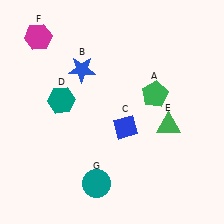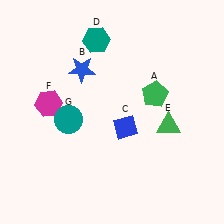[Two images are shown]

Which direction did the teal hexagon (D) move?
The teal hexagon (D) moved up.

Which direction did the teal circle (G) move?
The teal circle (G) moved up.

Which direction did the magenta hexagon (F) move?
The magenta hexagon (F) moved down.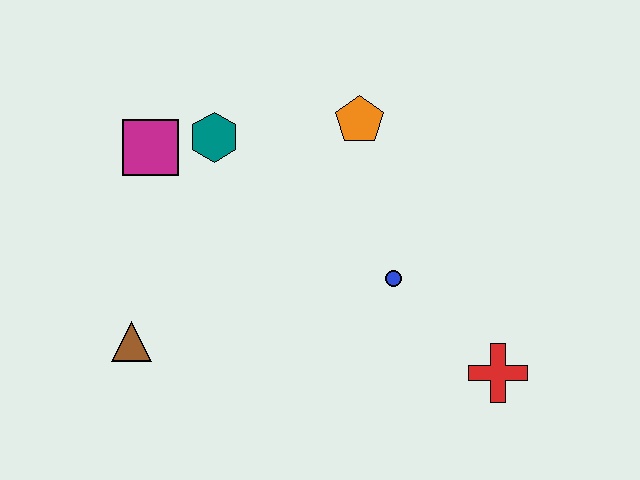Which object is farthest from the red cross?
The magenta square is farthest from the red cross.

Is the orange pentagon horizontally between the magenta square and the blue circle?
Yes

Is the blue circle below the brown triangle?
No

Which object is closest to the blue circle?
The red cross is closest to the blue circle.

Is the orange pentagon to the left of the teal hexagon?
No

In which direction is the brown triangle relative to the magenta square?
The brown triangle is below the magenta square.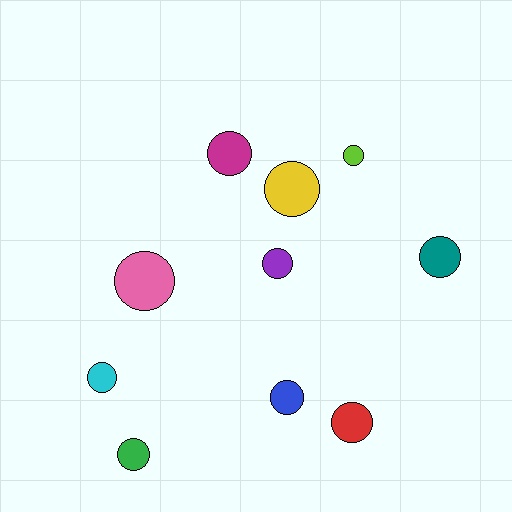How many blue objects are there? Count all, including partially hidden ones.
There is 1 blue object.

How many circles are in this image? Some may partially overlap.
There are 10 circles.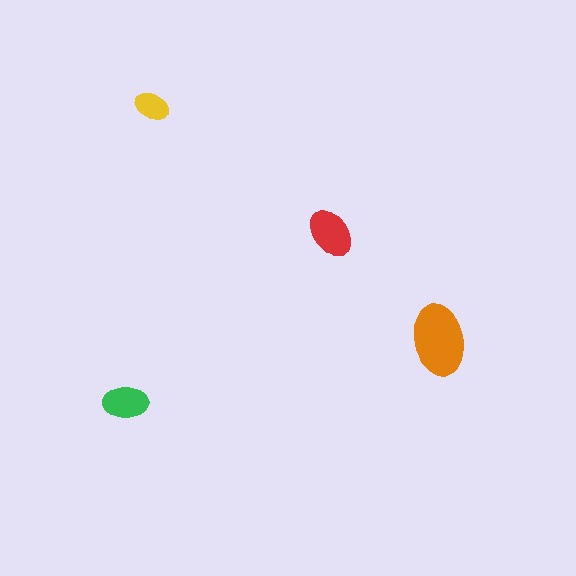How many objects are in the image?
There are 4 objects in the image.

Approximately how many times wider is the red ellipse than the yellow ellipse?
About 1.5 times wider.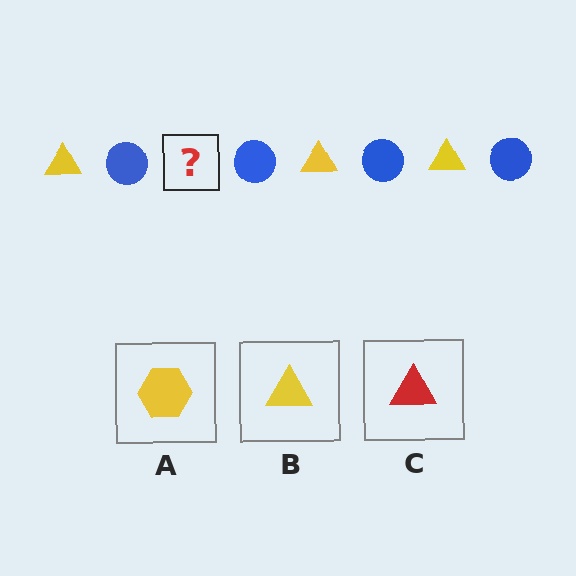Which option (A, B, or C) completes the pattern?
B.